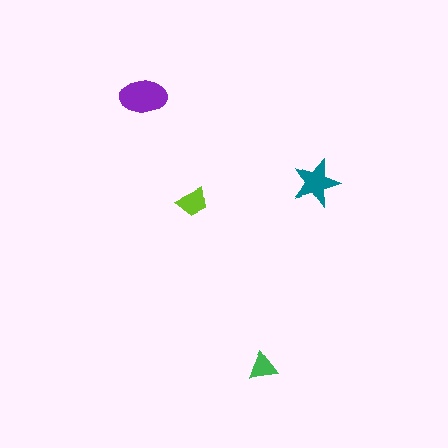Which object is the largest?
The purple ellipse.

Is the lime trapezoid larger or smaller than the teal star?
Smaller.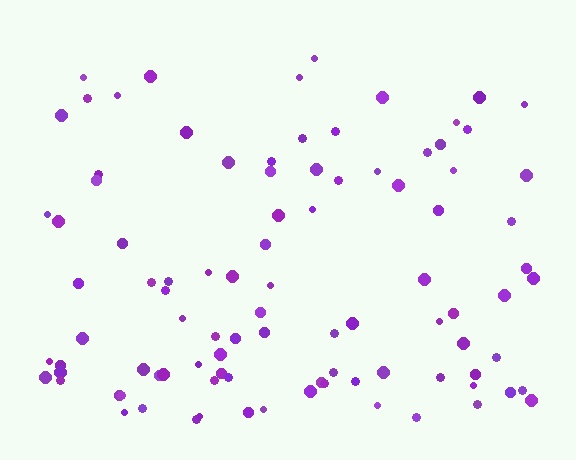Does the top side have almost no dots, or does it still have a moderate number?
Still a moderate number, just noticeably fewer than the bottom.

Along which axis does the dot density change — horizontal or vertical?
Vertical.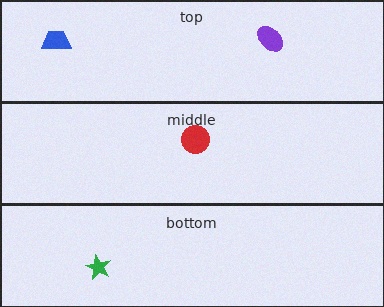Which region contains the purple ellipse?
The top region.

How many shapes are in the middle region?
1.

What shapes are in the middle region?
The red circle.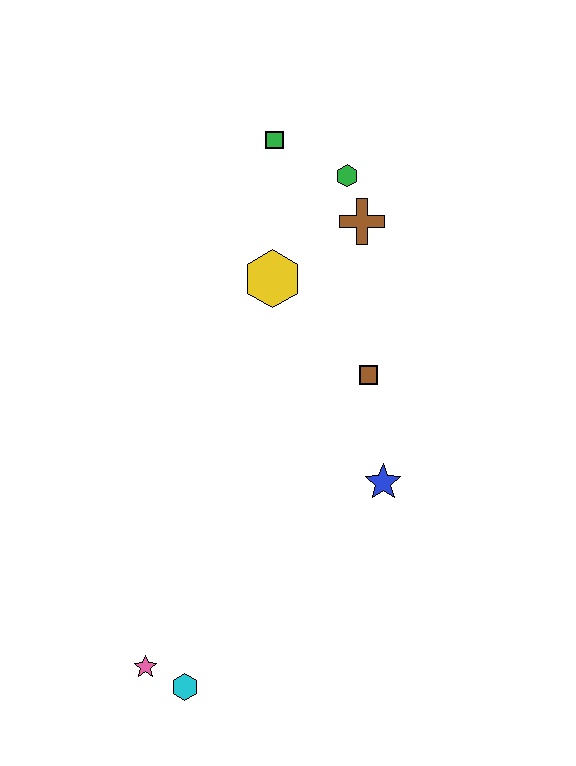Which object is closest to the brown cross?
The green hexagon is closest to the brown cross.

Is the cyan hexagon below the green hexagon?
Yes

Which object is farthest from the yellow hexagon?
The cyan hexagon is farthest from the yellow hexagon.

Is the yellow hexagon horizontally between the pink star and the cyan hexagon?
No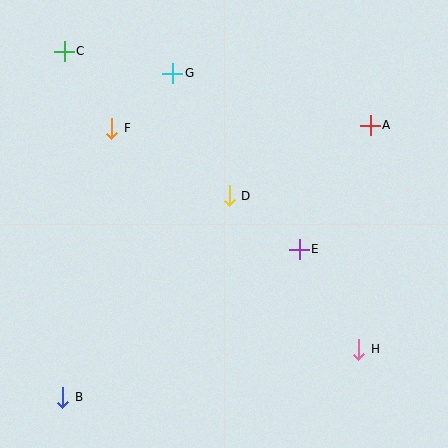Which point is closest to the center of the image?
Point D at (229, 196) is closest to the center.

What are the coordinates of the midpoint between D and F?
The midpoint between D and F is at (170, 162).